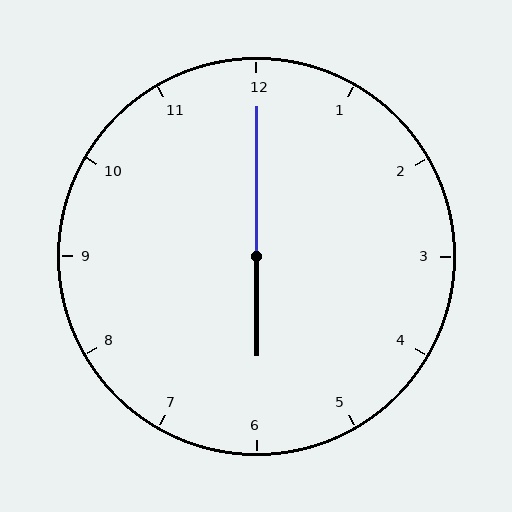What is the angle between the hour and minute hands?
Approximately 180 degrees.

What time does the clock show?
6:00.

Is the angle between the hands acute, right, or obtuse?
It is obtuse.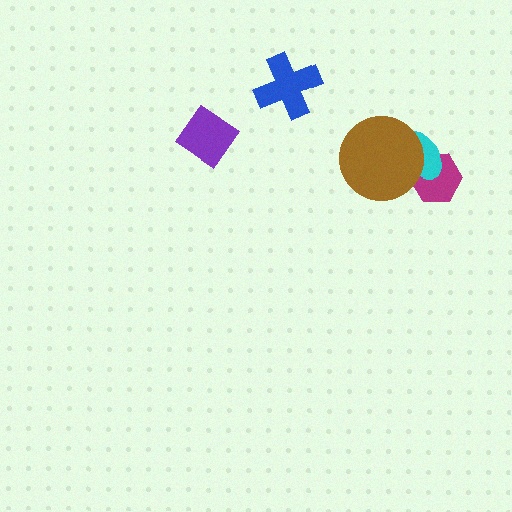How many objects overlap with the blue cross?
0 objects overlap with the blue cross.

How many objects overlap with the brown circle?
2 objects overlap with the brown circle.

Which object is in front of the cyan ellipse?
The brown circle is in front of the cyan ellipse.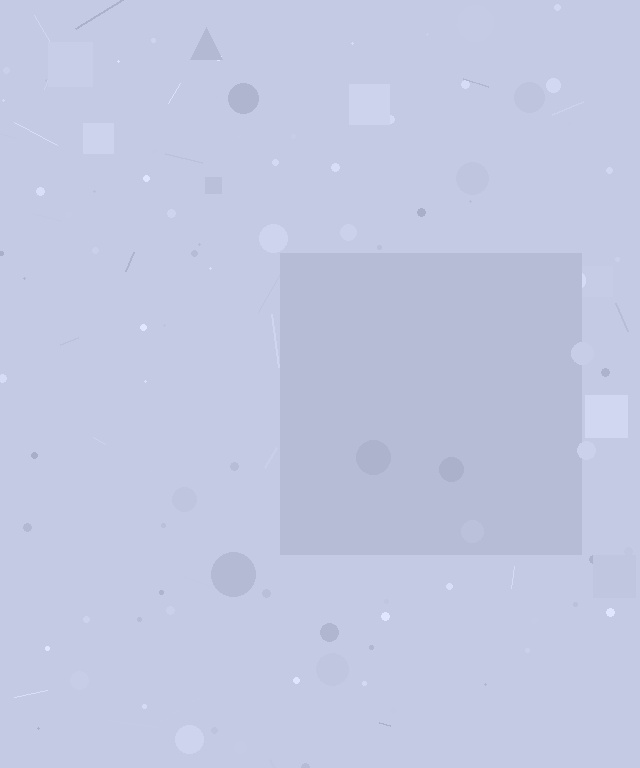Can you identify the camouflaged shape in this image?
The camouflaged shape is a square.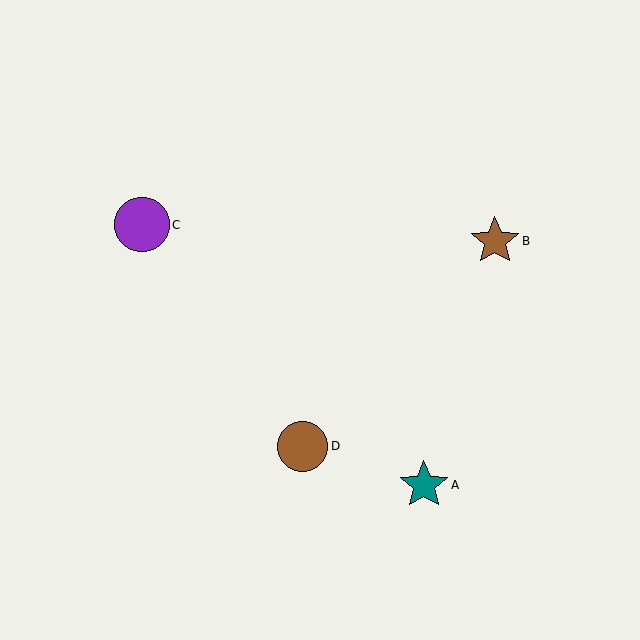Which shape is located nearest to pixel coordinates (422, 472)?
The teal star (labeled A) at (424, 485) is nearest to that location.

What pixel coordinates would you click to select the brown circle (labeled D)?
Click at (303, 446) to select the brown circle D.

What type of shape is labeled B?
Shape B is a brown star.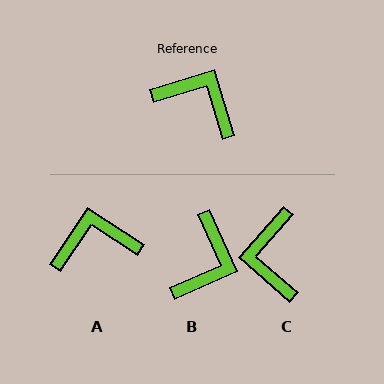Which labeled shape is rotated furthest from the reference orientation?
C, about 122 degrees away.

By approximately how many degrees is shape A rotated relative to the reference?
Approximately 40 degrees counter-clockwise.